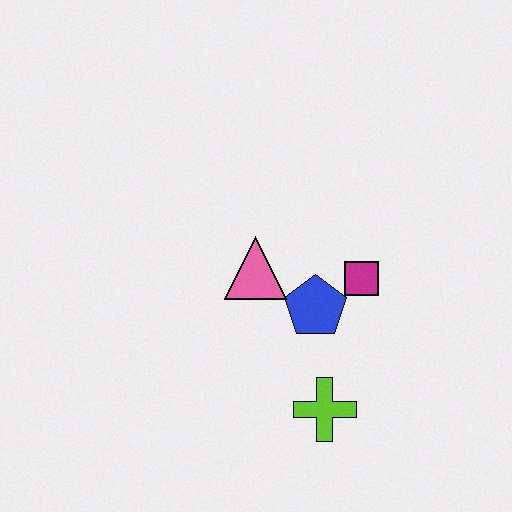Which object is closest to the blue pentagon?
The magenta square is closest to the blue pentagon.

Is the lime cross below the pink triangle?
Yes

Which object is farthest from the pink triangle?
The lime cross is farthest from the pink triangle.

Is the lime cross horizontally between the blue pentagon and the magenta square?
Yes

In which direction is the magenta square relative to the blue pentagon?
The magenta square is to the right of the blue pentagon.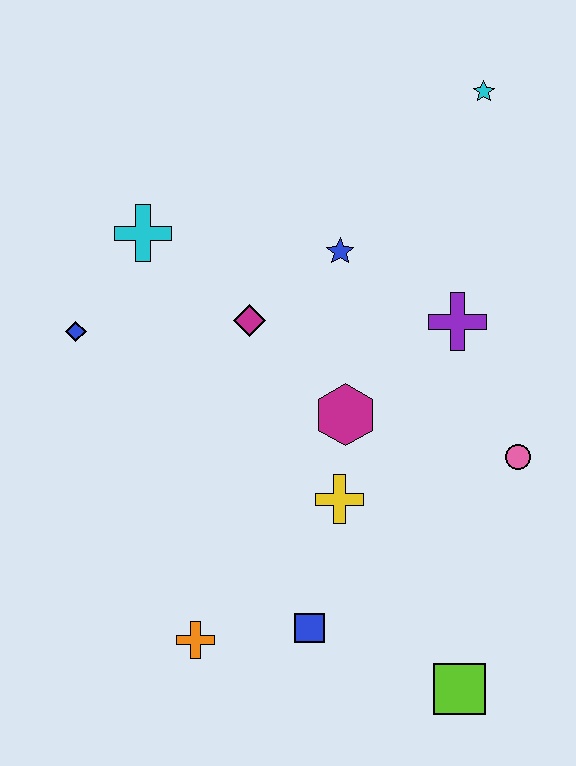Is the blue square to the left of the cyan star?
Yes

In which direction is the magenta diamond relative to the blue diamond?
The magenta diamond is to the right of the blue diamond.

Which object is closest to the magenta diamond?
The blue star is closest to the magenta diamond.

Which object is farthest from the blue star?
The lime square is farthest from the blue star.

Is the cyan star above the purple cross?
Yes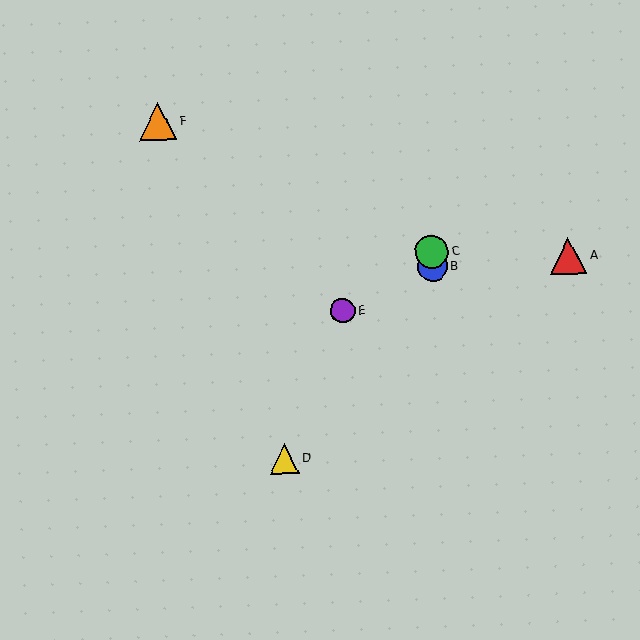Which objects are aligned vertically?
Objects B, C are aligned vertically.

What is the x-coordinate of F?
Object F is at x≈158.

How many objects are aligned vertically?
2 objects (B, C) are aligned vertically.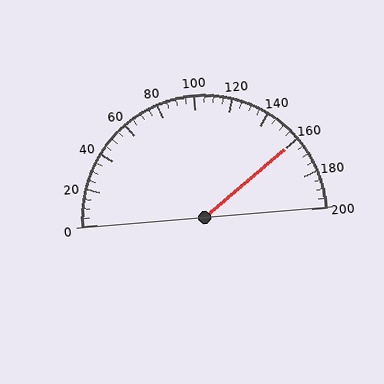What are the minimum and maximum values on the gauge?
The gauge ranges from 0 to 200.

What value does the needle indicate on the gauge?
The needle indicates approximately 160.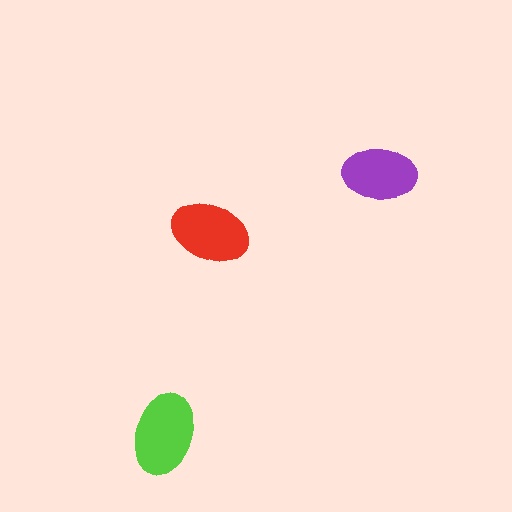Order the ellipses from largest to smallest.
the lime one, the red one, the purple one.